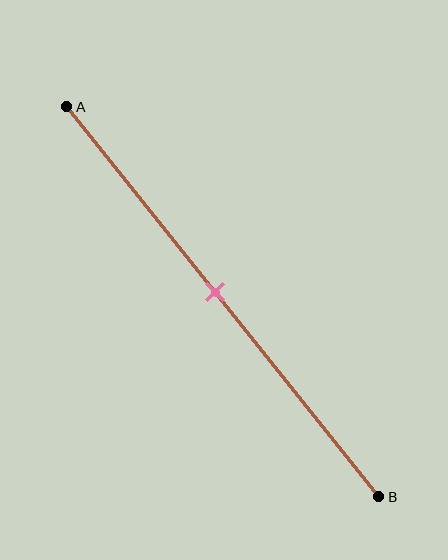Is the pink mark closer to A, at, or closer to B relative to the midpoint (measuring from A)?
The pink mark is approximately at the midpoint of segment AB.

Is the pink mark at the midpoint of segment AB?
Yes, the mark is approximately at the midpoint.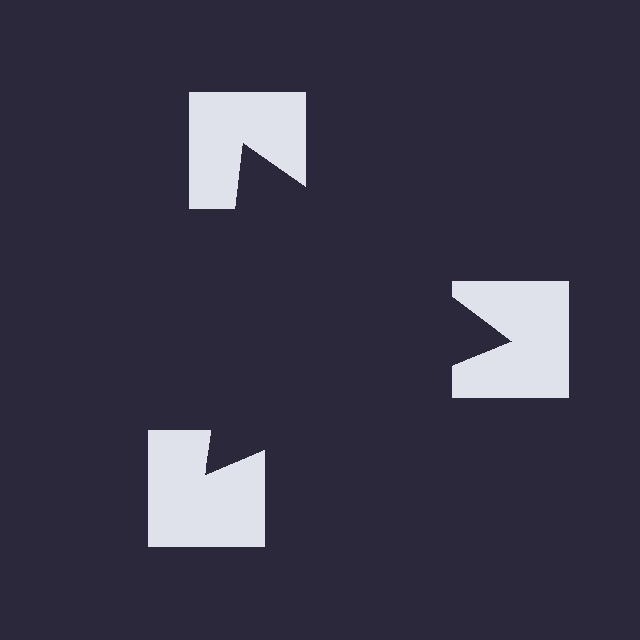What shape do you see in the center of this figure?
An illusory triangle — its edges are inferred from the aligned wedge cuts in the notched squares, not physically drawn.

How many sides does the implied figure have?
3 sides.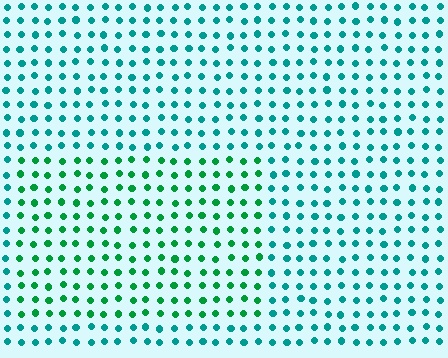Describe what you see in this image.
The image is filled with small teal elements in a uniform arrangement. A rectangle-shaped region is visible where the elements are tinted to a slightly different hue, forming a subtle color boundary.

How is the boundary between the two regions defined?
The boundary is defined purely by a slight shift in hue (about 35 degrees). Spacing, size, and orientation are identical on both sides.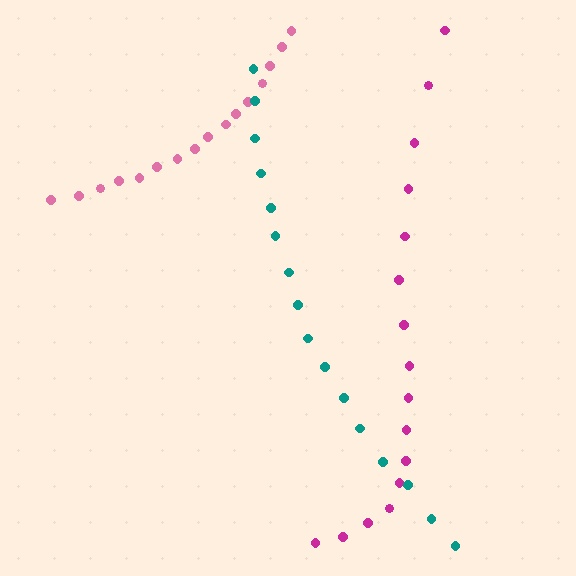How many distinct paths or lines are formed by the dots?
There are 3 distinct paths.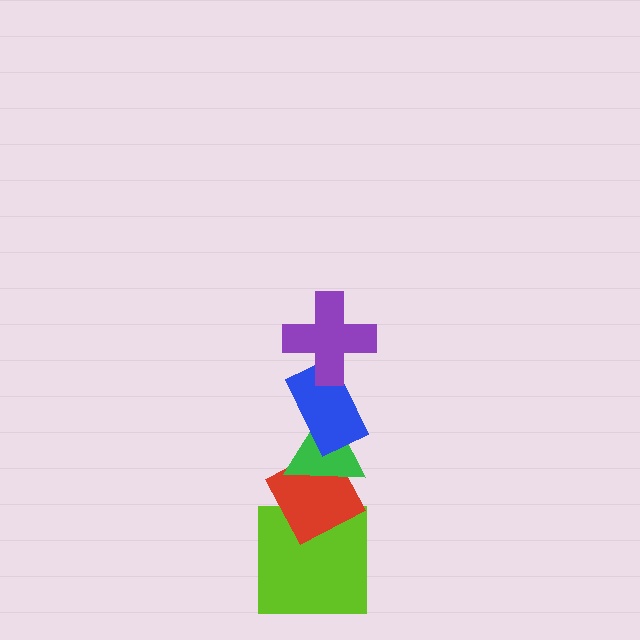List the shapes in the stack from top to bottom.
From top to bottom: the purple cross, the blue rectangle, the green triangle, the red diamond, the lime square.